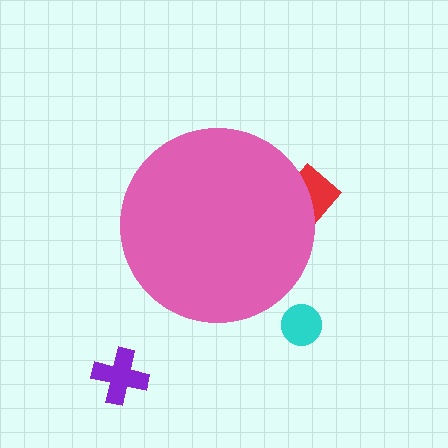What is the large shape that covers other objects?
A pink circle.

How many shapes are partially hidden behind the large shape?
1 shape is partially hidden.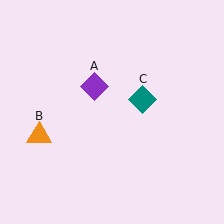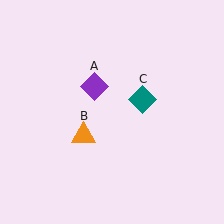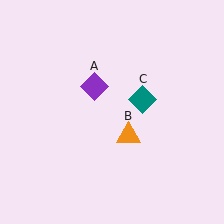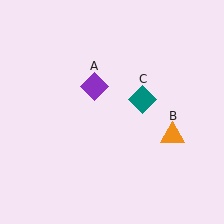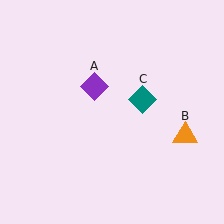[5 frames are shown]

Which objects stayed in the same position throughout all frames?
Purple diamond (object A) and teal diamond (object C) remained stationary.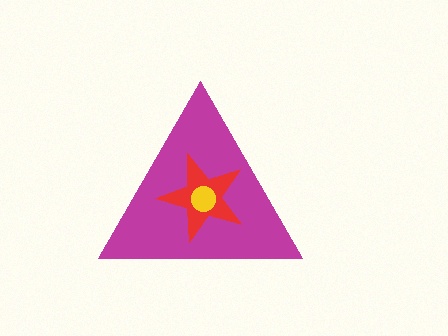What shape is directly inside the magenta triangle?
The red star.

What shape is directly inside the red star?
The yellow circle.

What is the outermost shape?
The magenta triangle.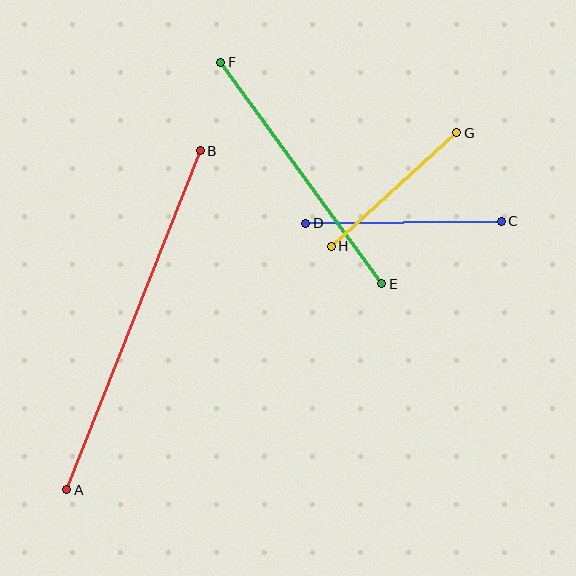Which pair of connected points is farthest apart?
Points A and B are farthest apart.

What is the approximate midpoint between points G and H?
The midpoint is at approximately (394, 189) pixels.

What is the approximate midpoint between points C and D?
The midpoint is at approximately (404, 222) pixels.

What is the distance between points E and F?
The distance is approximately 274 pixels.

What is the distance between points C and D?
The distance is approximately 196 pixels.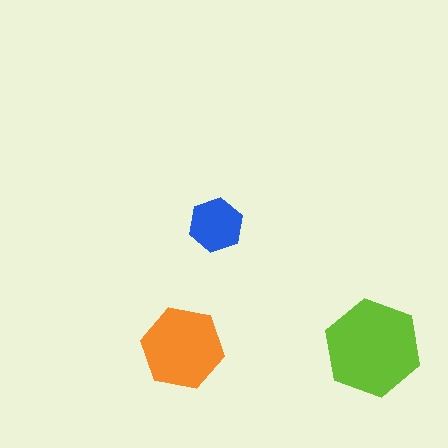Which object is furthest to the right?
The lime hexagon is rightmost.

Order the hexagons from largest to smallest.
the lime one, the orange one, the blue one.